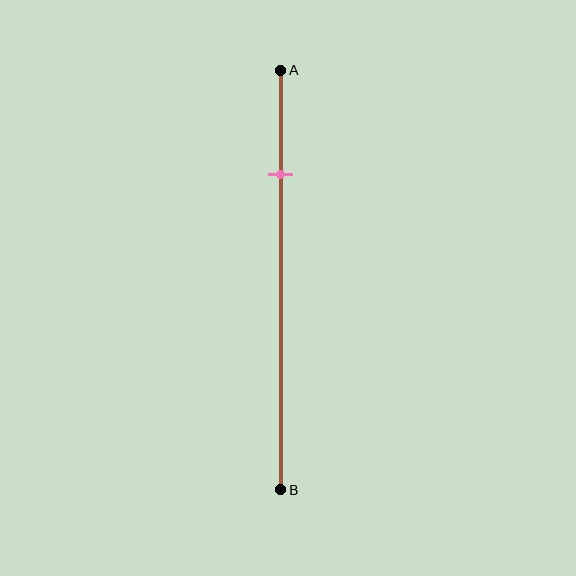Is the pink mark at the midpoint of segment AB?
No, the mark is at about 25% from A, not at the 50% midpoint.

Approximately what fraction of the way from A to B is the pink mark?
The pink mark is approximately 25% of the way from A to B.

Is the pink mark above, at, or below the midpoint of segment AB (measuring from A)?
The pink mark is above the midpoint of segment AB.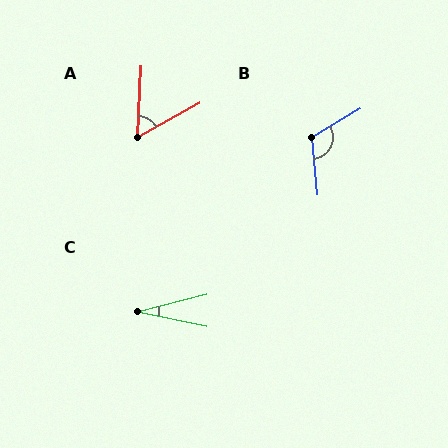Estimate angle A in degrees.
Approximately 58 degrees.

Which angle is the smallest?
C, at approximately 26 degrees.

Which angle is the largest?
B, at approximately 115 degrees.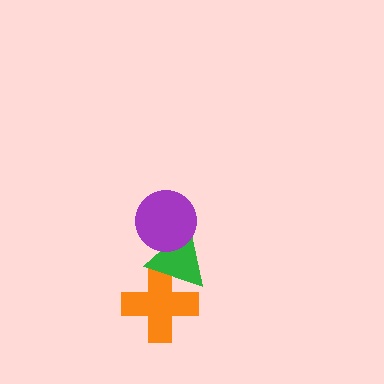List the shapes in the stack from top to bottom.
From top to bottom: the purple circle, the green triangle, the orange cross.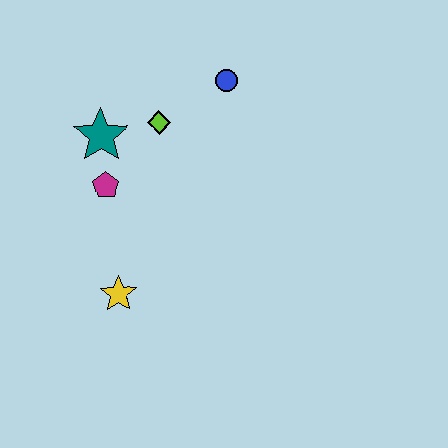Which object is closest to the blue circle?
The lime diamond is closest to the blue circle.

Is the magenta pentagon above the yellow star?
Yes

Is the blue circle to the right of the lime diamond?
Yes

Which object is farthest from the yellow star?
The blue circle is farthest from the yellow star.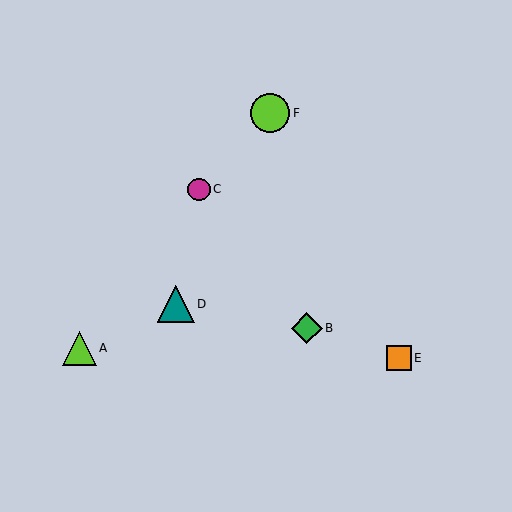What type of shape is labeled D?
Shape D is a teal triangle.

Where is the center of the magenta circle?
The center of the magenta circle is at (199, 189).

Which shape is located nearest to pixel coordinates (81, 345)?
The lime triangle (labeled A) at (79, 348) is nearest to that location.